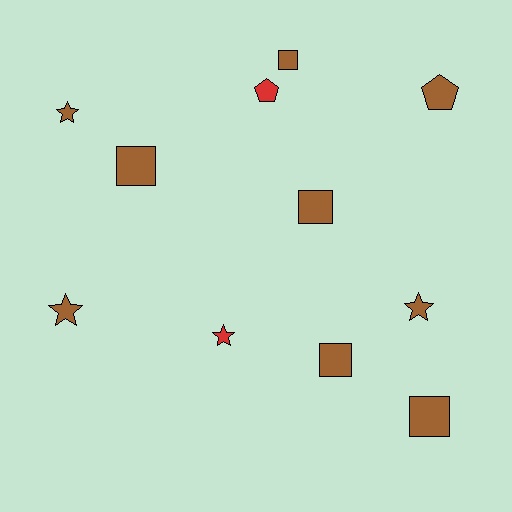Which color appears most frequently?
Brown, with 9 objects.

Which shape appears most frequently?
Square, with 5 objects.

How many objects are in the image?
There are 11 objects.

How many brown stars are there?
There are 3 brown stars.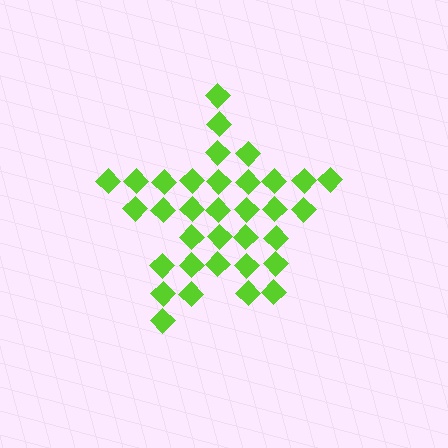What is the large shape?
The large shape is a star.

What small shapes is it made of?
It is made of small diamonds.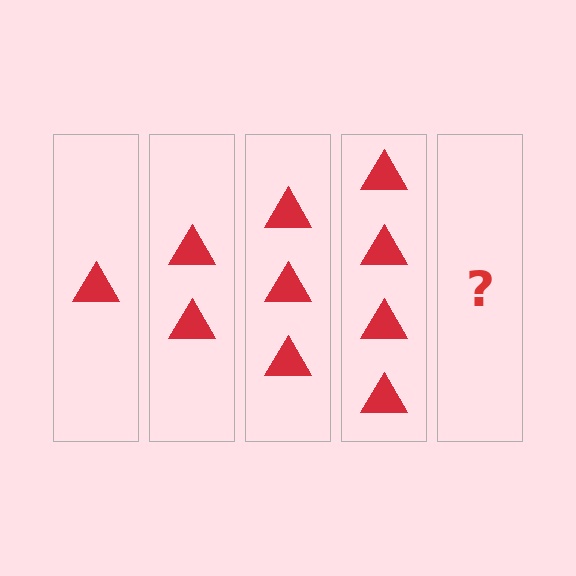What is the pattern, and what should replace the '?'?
The pattern is that each step adds one more triangle. The '?' should be 5 triangles.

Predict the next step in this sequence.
The next step is 5 triangles.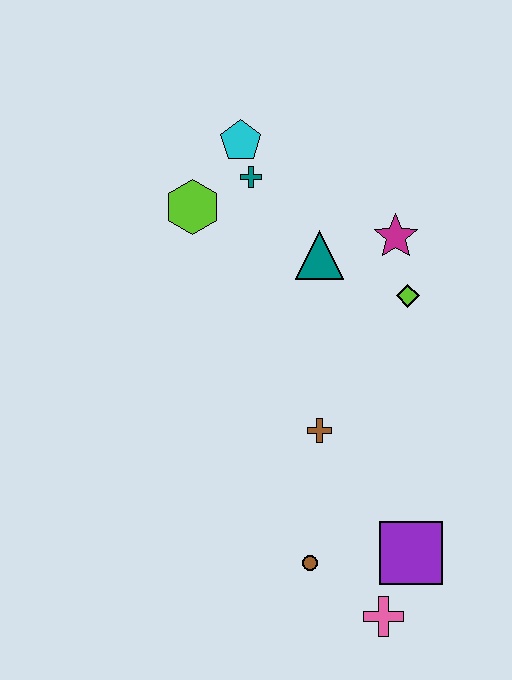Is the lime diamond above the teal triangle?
No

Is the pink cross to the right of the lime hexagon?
Yes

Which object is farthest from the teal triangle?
The pink cross is farthest from the teal triangle.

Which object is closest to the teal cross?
The cyan pentagon is closest to the teal cross.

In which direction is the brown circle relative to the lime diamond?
The brown circle is below the lime diamond.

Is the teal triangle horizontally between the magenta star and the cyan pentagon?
Yes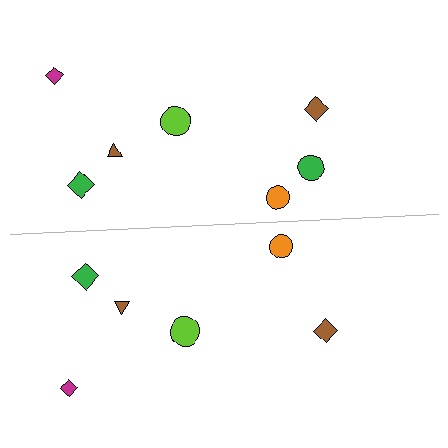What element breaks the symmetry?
A green circle is missing from the bottom side.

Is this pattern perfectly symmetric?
No, the pattern is not perfectly symmetric. A green circle is missing from the bottom side.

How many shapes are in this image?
There are 13 shapes in this image.